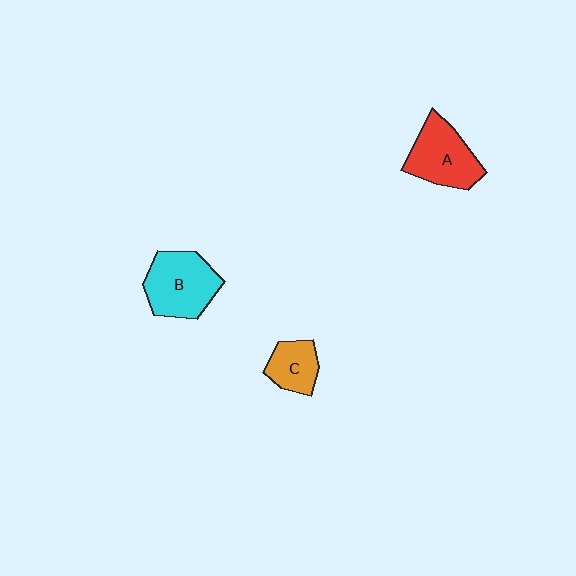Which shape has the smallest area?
Shape C (orange).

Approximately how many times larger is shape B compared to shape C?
Approximately 1.8 times.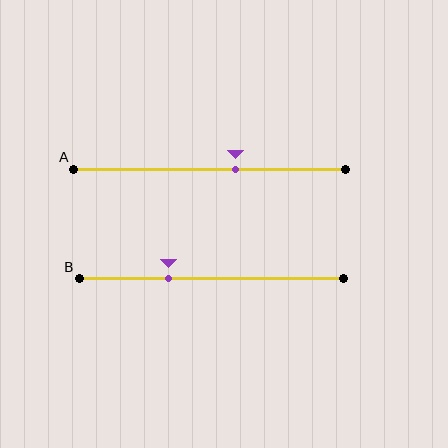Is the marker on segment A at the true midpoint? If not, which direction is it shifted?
No, the marker on segment A is shifted to the right by about 10% of the segment length.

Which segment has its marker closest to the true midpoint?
Segment A has its marker closest to the true midpoint.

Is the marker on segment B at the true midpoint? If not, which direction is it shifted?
No, the marker on segment B is shifted to the left by about 16% of the segment length.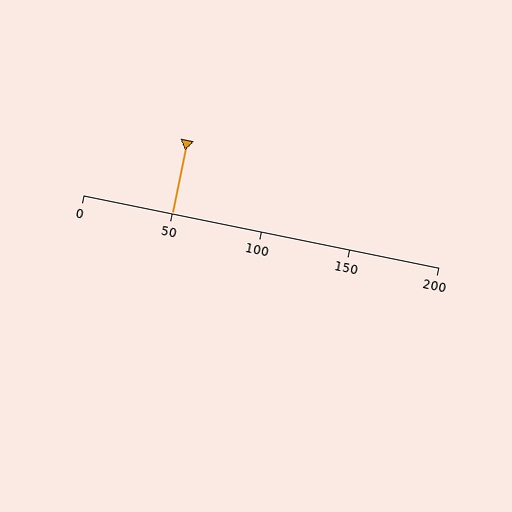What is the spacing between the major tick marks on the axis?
The major ticks are spaced 50 apart.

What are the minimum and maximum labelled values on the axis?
The axis runs from 0 to 200.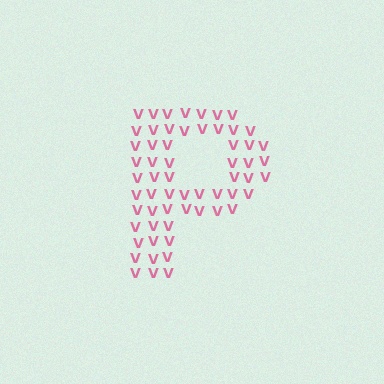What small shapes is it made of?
It is made of small letter V's.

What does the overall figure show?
The overall figure shows the letter P.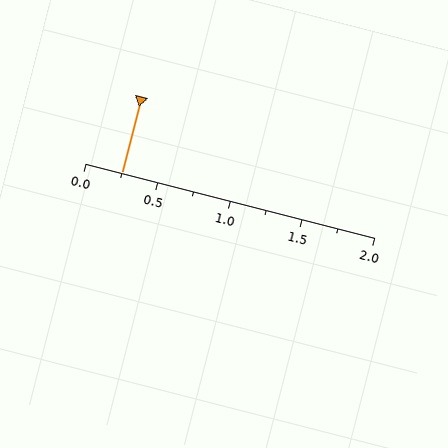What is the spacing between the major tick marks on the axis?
The major ticks are spaced 0.5 apart.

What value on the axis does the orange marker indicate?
The marker indicates approximately 0.25.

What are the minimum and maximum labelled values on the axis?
The axis runs from 0.0 to 2.0.